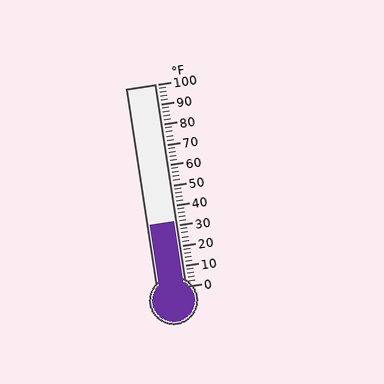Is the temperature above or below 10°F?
The temperature is above 10°F.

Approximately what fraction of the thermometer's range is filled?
The thermometer is filled to approximately 30% of its range.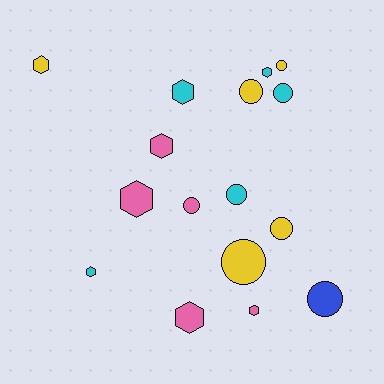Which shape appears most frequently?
Hexagon, with 8 objects.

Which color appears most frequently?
Pink, with 5 objects.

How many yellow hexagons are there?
There is 1 yellow hexagon.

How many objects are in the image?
There are 16 objects.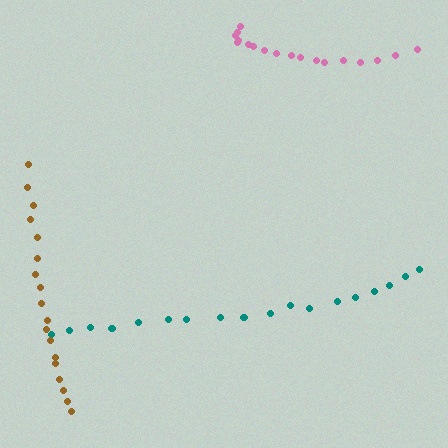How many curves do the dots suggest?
There are 3 distinct paths.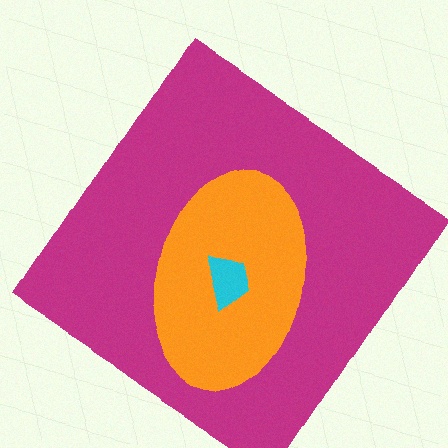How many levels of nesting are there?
3.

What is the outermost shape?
The magenta diamond.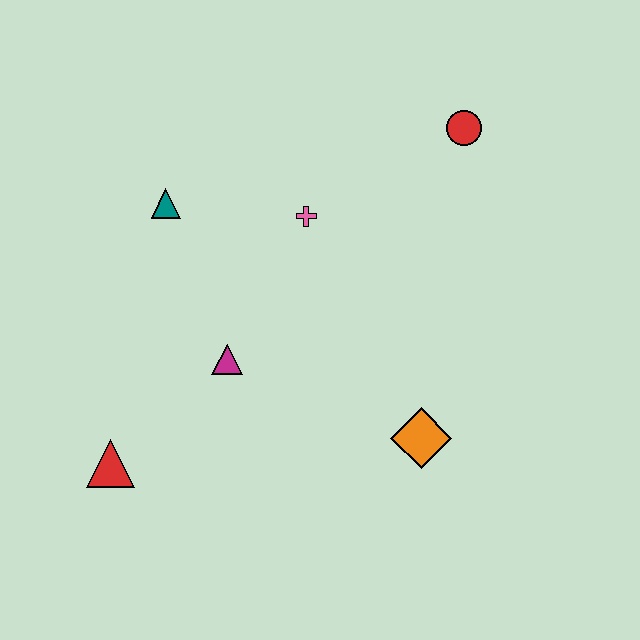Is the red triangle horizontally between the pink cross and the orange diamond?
No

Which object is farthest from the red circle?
The red triangle is farthest from the red circle.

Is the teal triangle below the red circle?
Yes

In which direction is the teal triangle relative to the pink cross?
The teal triangle is to the left of the pink cross.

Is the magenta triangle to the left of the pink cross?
Yes